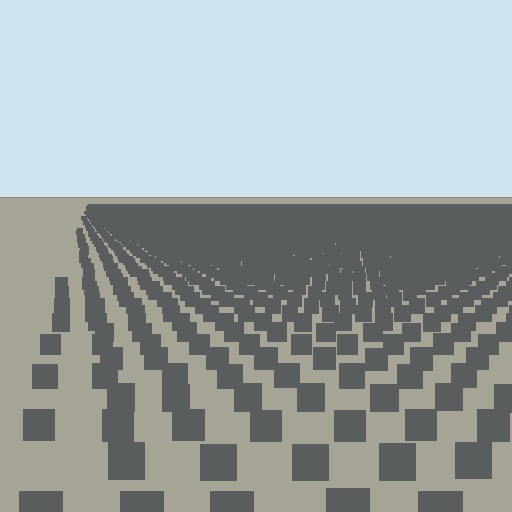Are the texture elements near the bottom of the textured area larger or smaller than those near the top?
Larger. Near the bottom, elements are closer to the viewer and appear at a bigger on-screen size.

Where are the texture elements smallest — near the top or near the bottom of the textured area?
Near the top.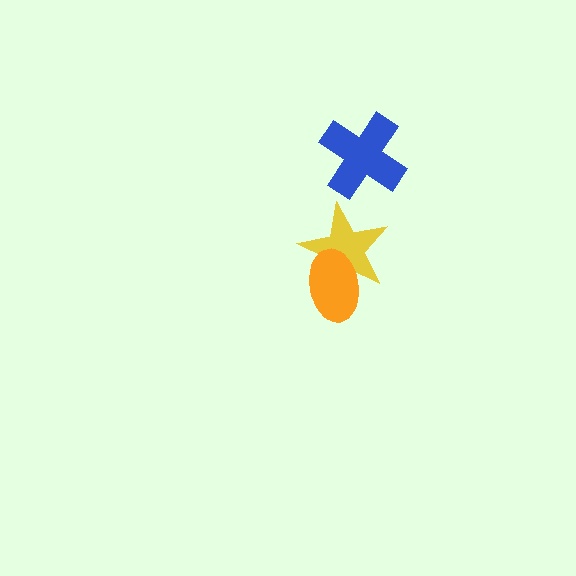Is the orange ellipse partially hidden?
No, no other shape covers it.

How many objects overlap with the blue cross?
0 objects overlap with the blue cross.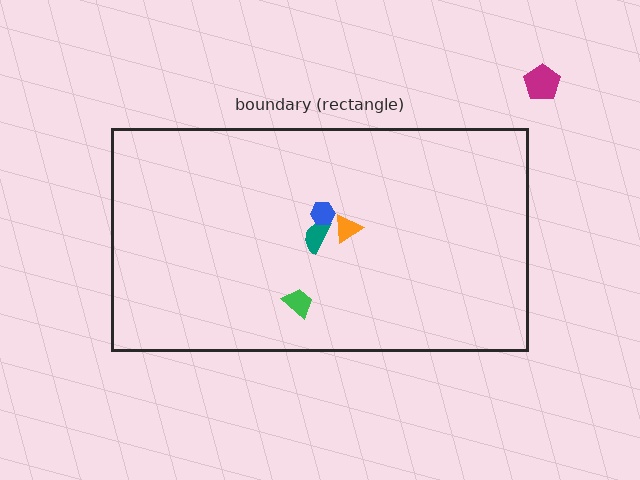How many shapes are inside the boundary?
4 inside, 1 outside.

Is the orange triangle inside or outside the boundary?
Inside.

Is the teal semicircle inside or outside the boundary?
Inside.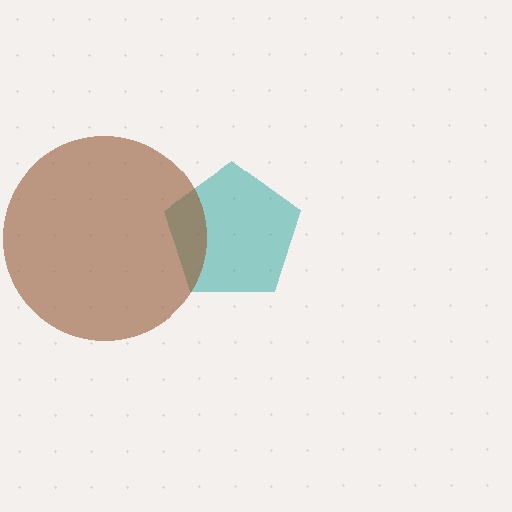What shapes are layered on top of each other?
The layered shapes are: a teal pentagon, a brown circle.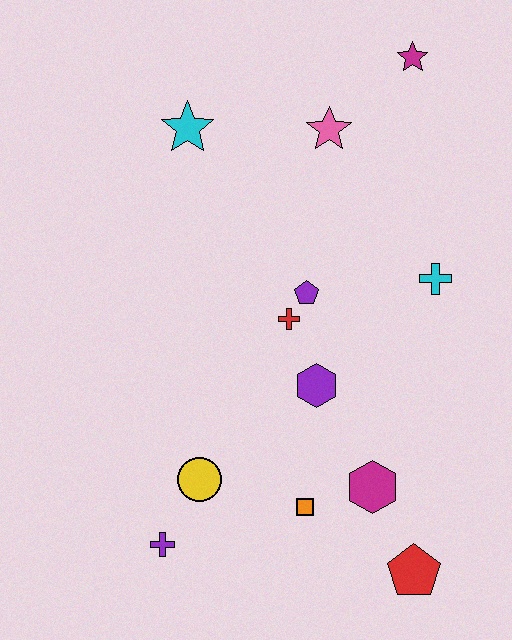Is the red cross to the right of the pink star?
No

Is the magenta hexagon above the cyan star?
No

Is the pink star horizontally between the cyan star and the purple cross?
No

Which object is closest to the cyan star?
The pink star is closest to the cyan star.